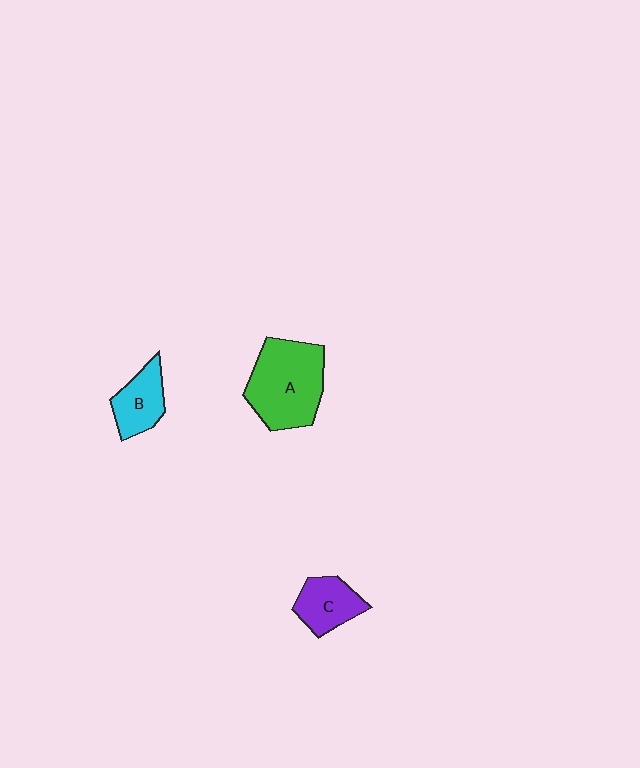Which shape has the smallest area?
Shape B (cyan).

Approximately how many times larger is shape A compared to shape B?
Approximately 2.1 times.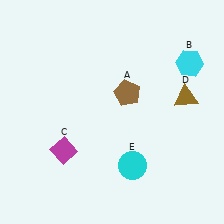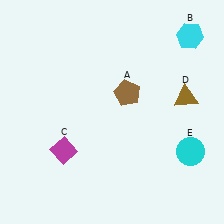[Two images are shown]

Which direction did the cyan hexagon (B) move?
The cyan hexagon (B) moved up.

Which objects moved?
The objects that moved are: the cyan hexagon (B), the cyan circle (E).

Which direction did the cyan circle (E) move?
The cyan circle (E) moved right.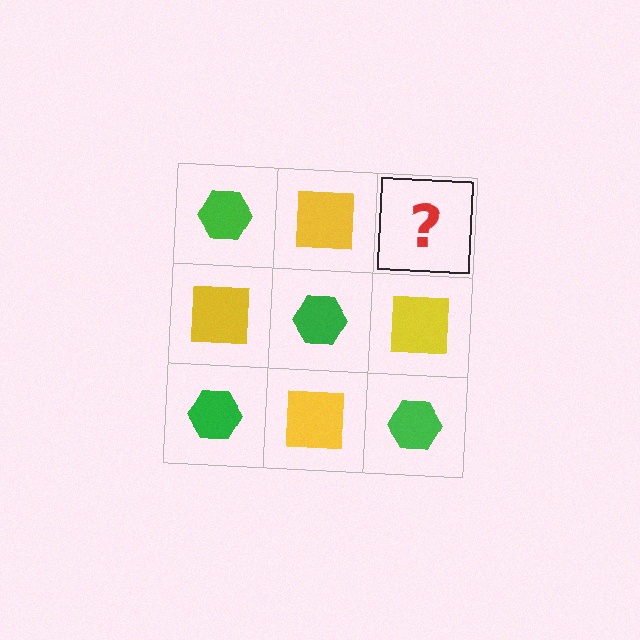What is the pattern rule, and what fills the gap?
The rule is that it alternates green hexagon and yellow square in a checkerboard pattern. The gap should be filled with a green hexagon.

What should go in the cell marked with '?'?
The missing cell should contain a green hexagon.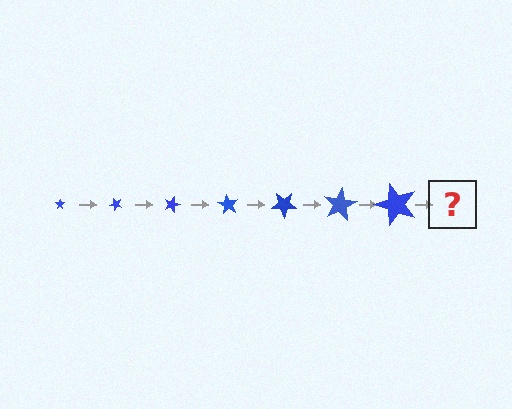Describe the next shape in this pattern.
It should be a star, larger than the previous one and rotated 315 degrees from the start.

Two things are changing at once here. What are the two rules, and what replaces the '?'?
The two rules are that the star grows larger each step and it rotates 45 degrees each step. The '?' should be a star, larger than the previous one and rotated 315 degrees from the start.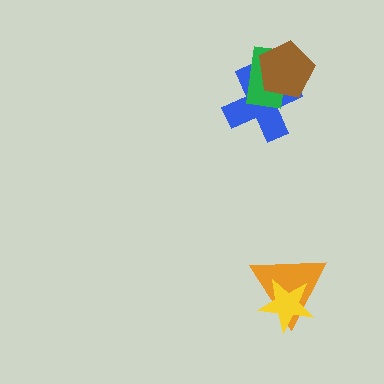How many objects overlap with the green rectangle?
2 objects overlap with the green rectangle.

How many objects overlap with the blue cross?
2 objects overlap with the blue cross.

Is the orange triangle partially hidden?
Yes, it is partially covered by another shape.